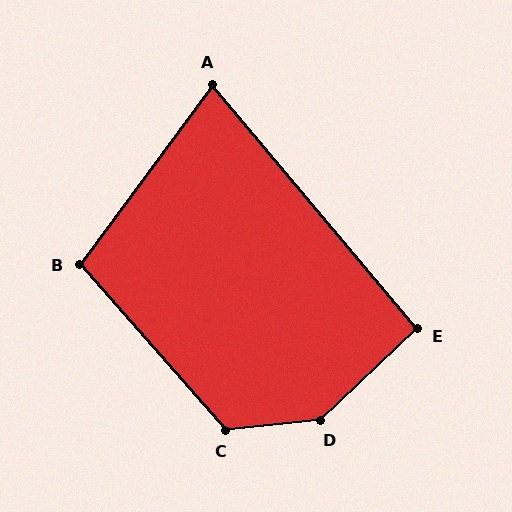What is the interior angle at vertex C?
Approximately 126 degrees (obtuse).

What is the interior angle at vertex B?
Approximately 102 degrees (obtuse).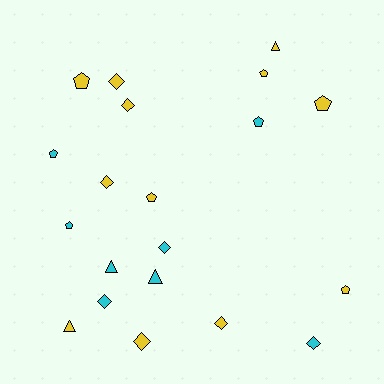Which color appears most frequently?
Yellow, with 12 objects.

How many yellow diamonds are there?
There are 5 yellow diamonds.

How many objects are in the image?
There are 20 objects.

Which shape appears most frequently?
Diamond, with 8 objects.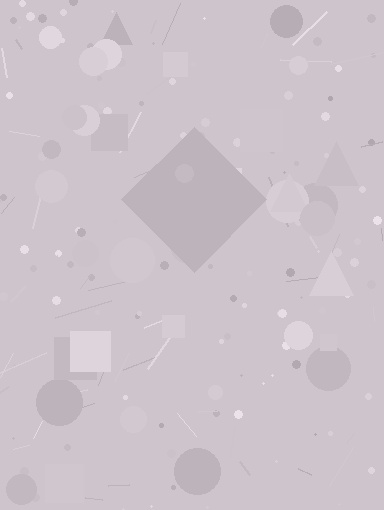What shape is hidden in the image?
A diamond is hidden in the image.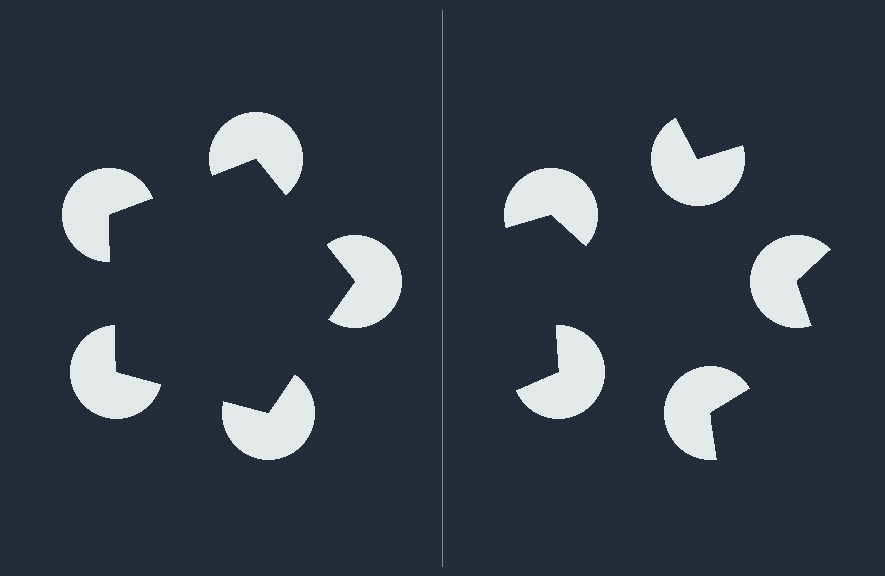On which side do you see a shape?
An illusory pentagon appears on the left side. On the right side the wedge cuts are rotated, so no coherent shape forms.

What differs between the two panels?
The pac-man discs are positioned identically on both sides; only the wedge orientations differ. On the left they align to a pentagon; on the right they are misaligned.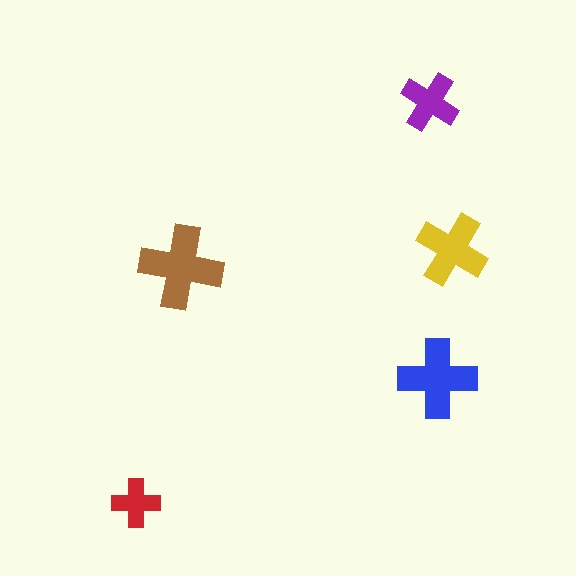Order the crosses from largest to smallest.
the brown one, the blue one, the yellow one, the purple one, the red one.